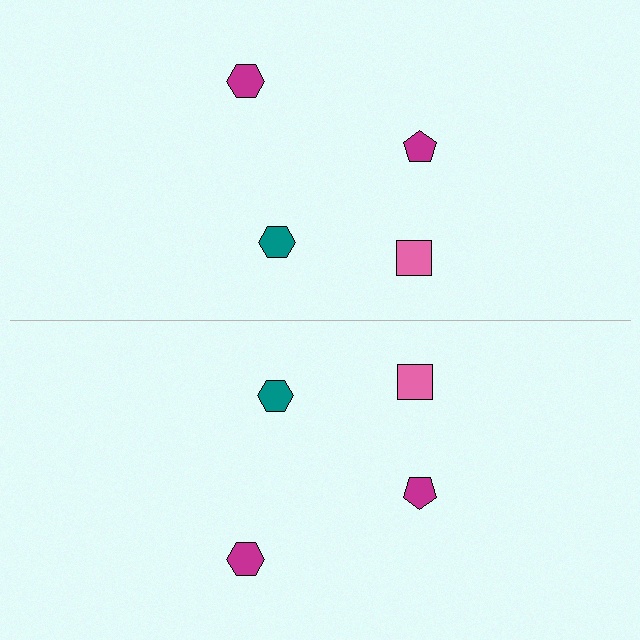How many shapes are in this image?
There are 8 shapes in this image.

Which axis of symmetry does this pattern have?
The pattern has a horizontal axis of symmetry running through the center of the image.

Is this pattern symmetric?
Yes, this pattern has bilateral (reflection) symmetry.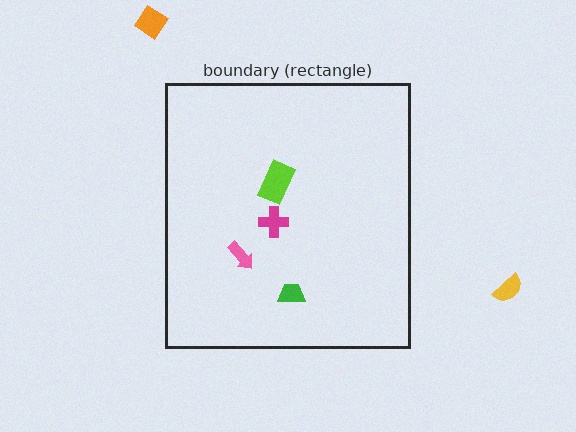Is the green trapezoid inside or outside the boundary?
Inside.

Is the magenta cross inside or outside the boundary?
Inside.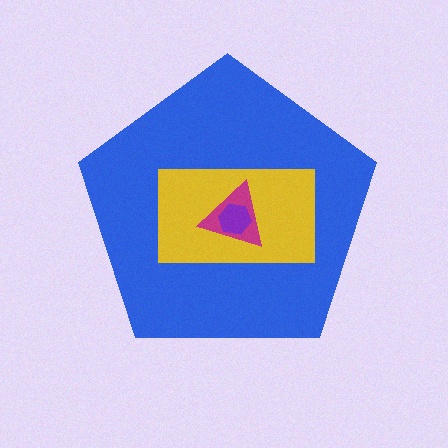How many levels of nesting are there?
4.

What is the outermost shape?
The blue pentagon.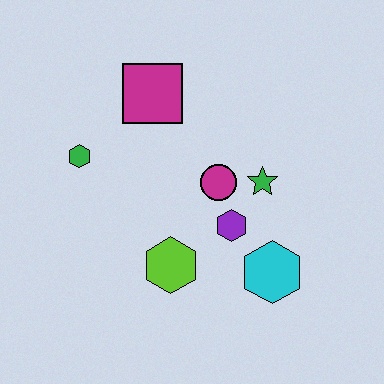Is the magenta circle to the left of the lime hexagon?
No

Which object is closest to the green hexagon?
The magenta square is closest to the green hexagon.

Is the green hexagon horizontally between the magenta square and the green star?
No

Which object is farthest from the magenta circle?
The green hexagon is farthest from the magenta circle.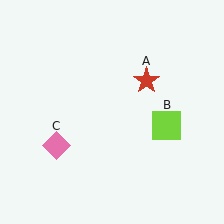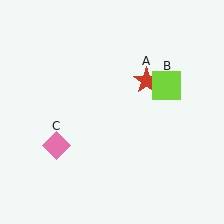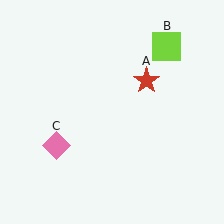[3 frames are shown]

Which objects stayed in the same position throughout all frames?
Red star (object A) and pink diamond (object C) remained stationary.